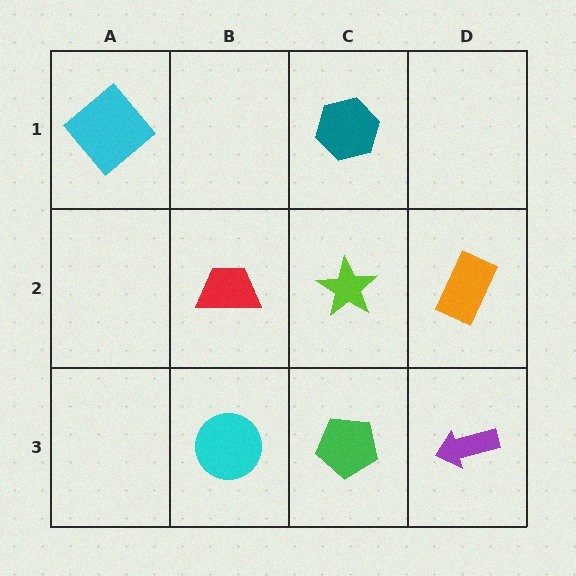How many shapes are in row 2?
3 shapes.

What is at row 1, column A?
A cyan diamond.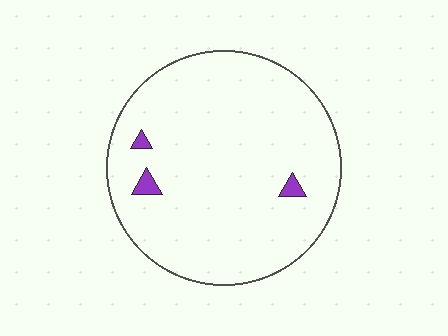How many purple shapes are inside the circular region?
3.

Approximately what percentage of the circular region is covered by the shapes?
Approximately 0%.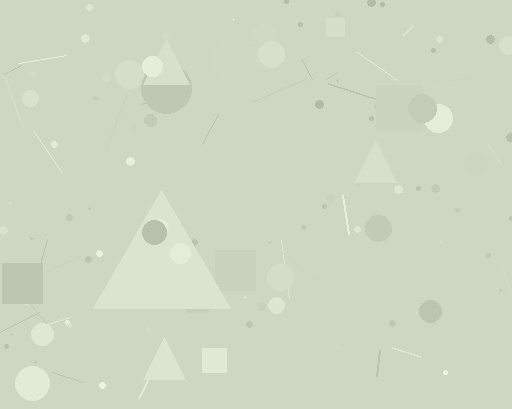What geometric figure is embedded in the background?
A triangle is embedded in the background.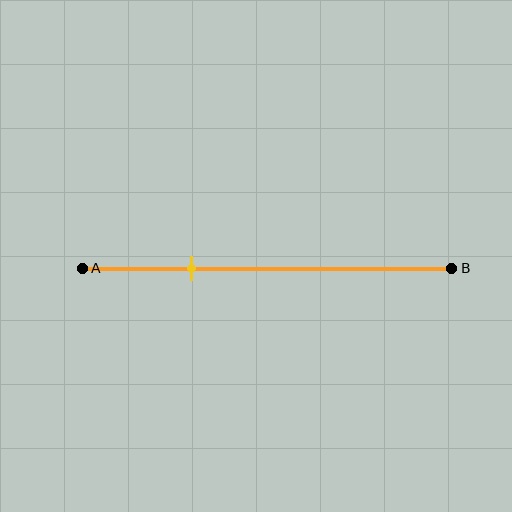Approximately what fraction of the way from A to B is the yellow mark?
The yellow mark is approximately 30% of the way from A to B.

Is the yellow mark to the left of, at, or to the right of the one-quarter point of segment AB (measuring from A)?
The yellow mark is to the right of the one-quarter point of segment AB.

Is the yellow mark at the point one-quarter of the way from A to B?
No, the mark is at about 30% from A, not at the 25% one-quarter point.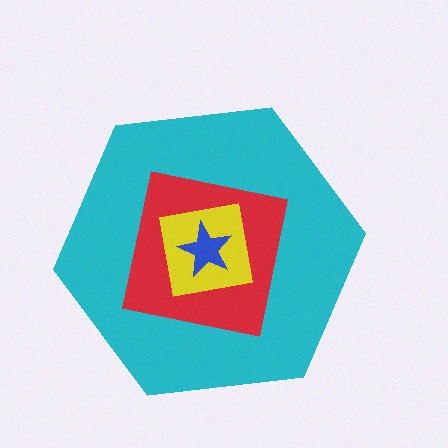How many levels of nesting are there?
4.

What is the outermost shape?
The cyan hexagon.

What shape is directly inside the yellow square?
The blue star.